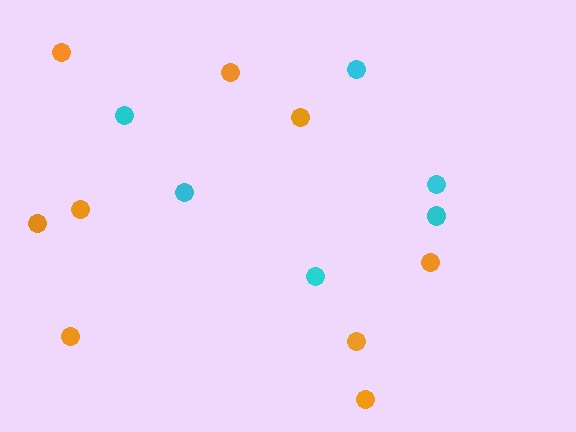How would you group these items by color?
There are 2 groups: one group of orange circles (9) and one group of cyan circles (6).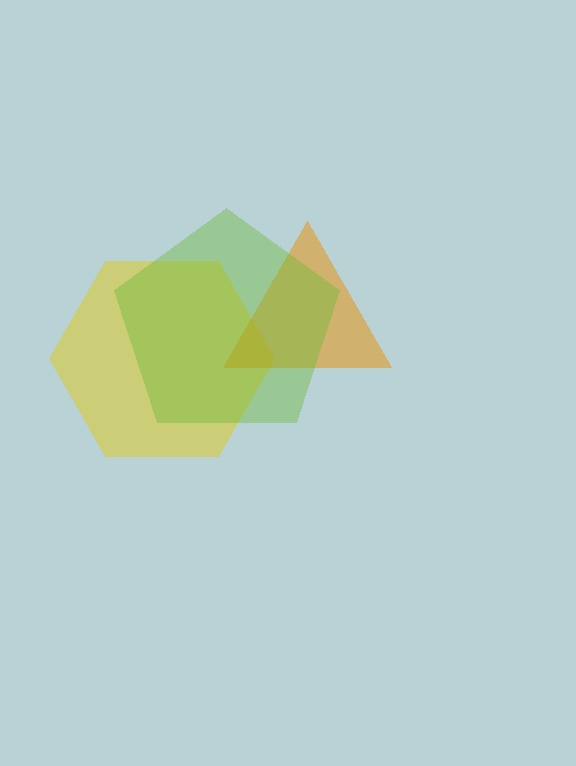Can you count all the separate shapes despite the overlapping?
Yes, there are 3 separate shapes.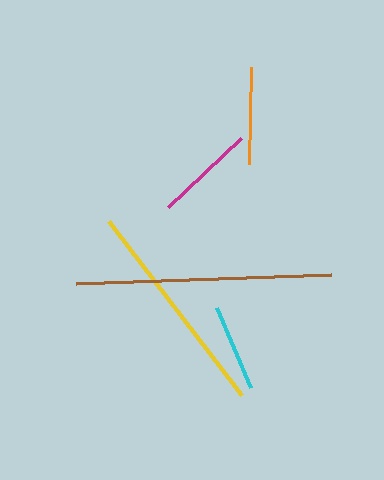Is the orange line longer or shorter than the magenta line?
The magenta line is longer than the orange line.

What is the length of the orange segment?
The orange segment is approximately 97 pixels long.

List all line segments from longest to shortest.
From longest to shortest: brown, yellow, magenta, orange, cyan.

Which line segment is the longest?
The brown line is the longest at approximately 255 pixels.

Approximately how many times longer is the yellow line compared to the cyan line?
The yellow line is approximately 2.5 times the length of the cyan line.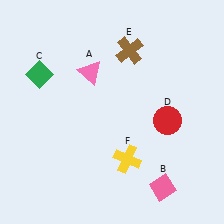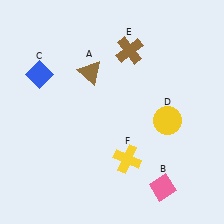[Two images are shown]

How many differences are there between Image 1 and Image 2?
There are 3 differences between the two images.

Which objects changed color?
A changed from pink to brown. C changed from green to blue. D changed from red to yellow.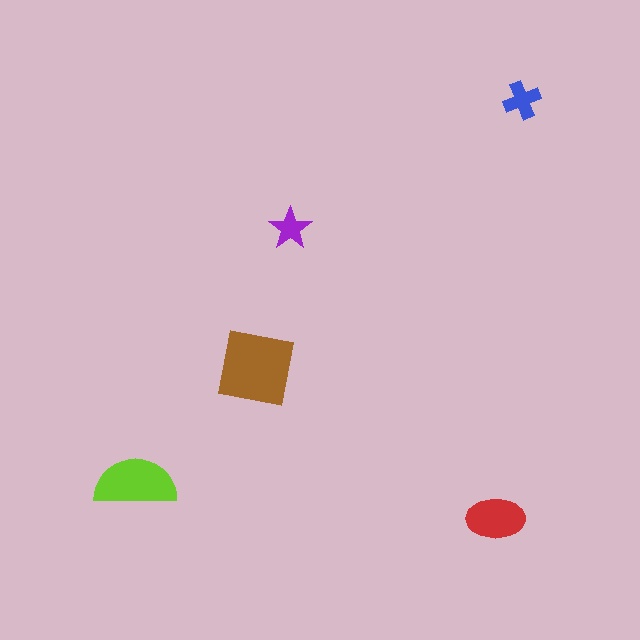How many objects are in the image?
There are 5 objects in the image.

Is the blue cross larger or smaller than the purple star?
Larger.